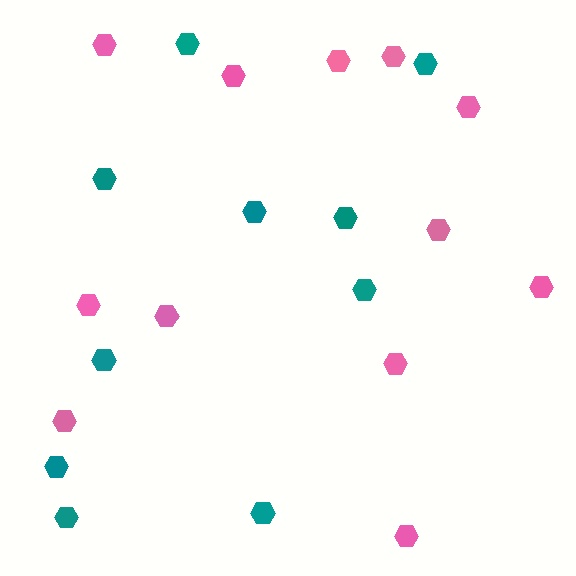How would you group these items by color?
There are 2 groups: one group of pink hexagons (12) and one group of teal hexagons (10).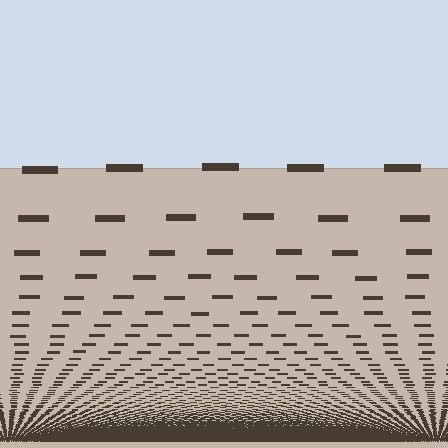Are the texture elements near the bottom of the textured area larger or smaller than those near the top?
Smaller. The gradient is inverted — elements near the bottom are smaller and denser.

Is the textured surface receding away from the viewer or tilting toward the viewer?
The surface appears to tilt toward the viewer. Texture elements get larger and sparser toward the top.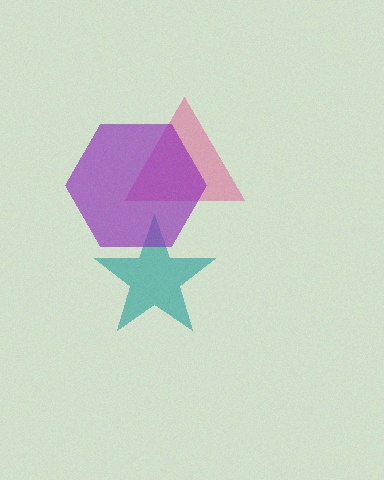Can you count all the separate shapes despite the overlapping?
Yes, there are 3 separate shapes.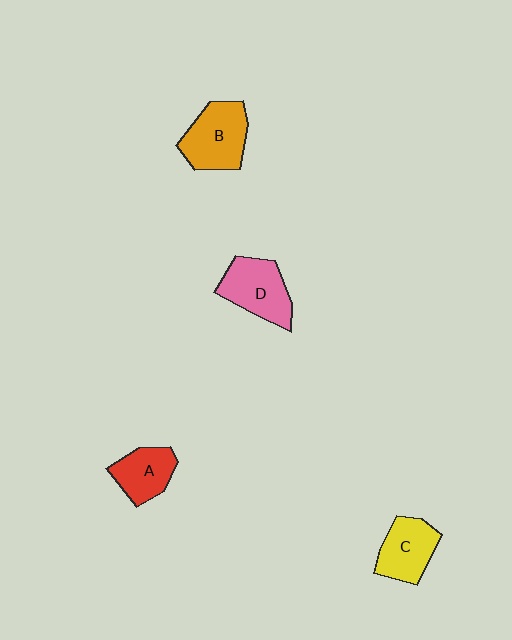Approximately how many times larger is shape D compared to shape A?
Approximately 1.3 times.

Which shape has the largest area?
Shape B (orange).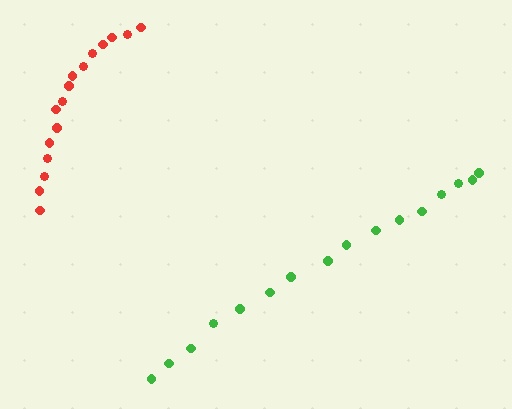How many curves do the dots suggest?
There are 2 distinct paths.